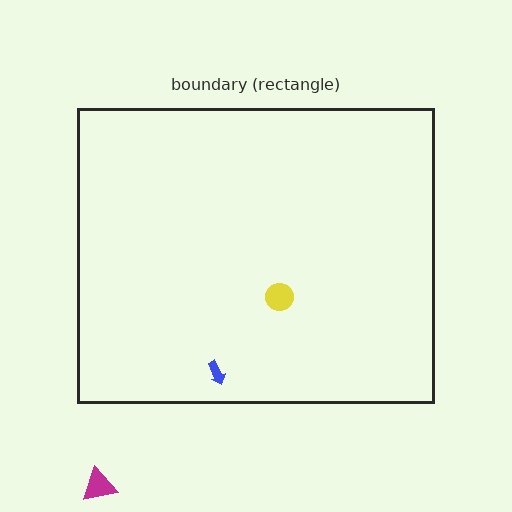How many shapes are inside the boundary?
2 inside, 1 outside.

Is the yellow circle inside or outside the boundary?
Inside.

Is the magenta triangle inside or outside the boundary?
Outside.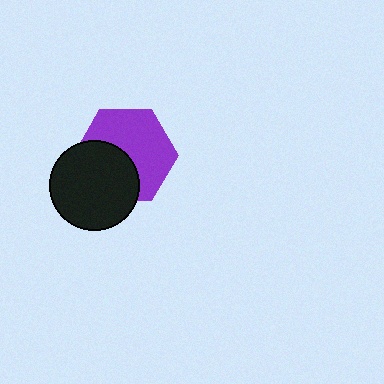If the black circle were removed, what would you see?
You would see the complete purple hexagon.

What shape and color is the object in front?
The object in front is a black circle.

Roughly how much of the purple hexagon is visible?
About half of it is visible (roughly 59%).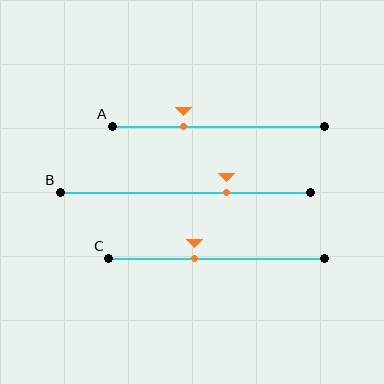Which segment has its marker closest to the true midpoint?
Segment C has its marker closest to the true midpoint.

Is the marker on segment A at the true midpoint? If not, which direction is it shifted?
No, the marker on segment A is shifted to the left by about 17% of the segment length.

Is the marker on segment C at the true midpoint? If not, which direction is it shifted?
No, the marker on segment C is shifted to the left by about 10% of the segment length.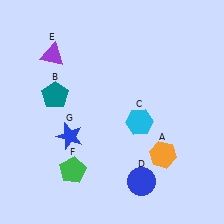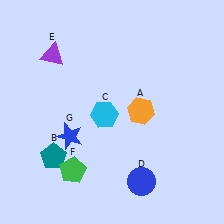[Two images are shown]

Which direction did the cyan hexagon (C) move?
The cyan hexagon (C) moved left.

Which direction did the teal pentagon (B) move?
The teal pentagon (B) moved down.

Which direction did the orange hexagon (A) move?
The orange hexagon (A) moved up.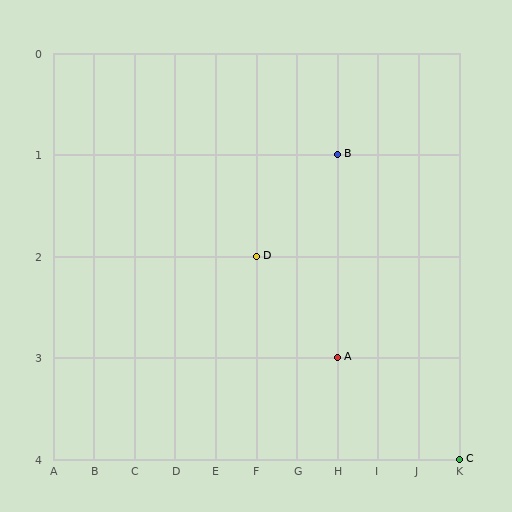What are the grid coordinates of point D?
Point D is at grid coordinates (F, 2).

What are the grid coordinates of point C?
Point C is at grid coordinates (K, 4).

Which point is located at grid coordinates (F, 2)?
Point D is at (F, 2).